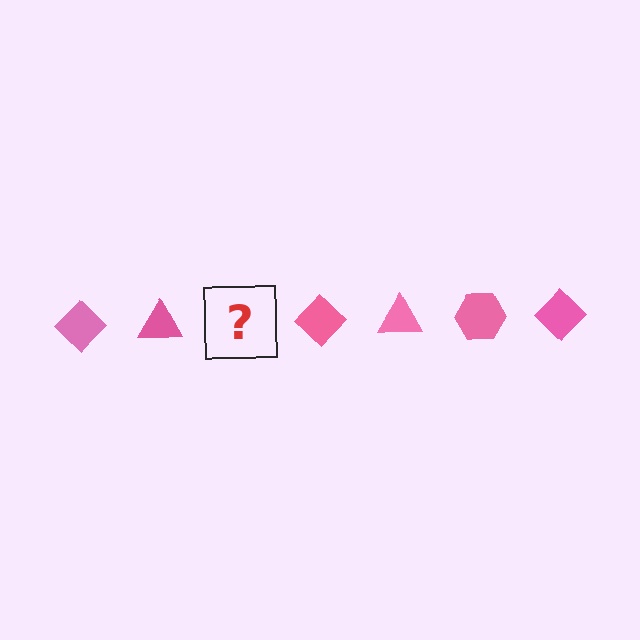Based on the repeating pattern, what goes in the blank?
The blank should be a pink hexagon.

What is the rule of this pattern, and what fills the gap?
The rule is that the pattern cycles through diamond, triangle, hexagon shapes in pink. The gap should be filled with a pink hexagon.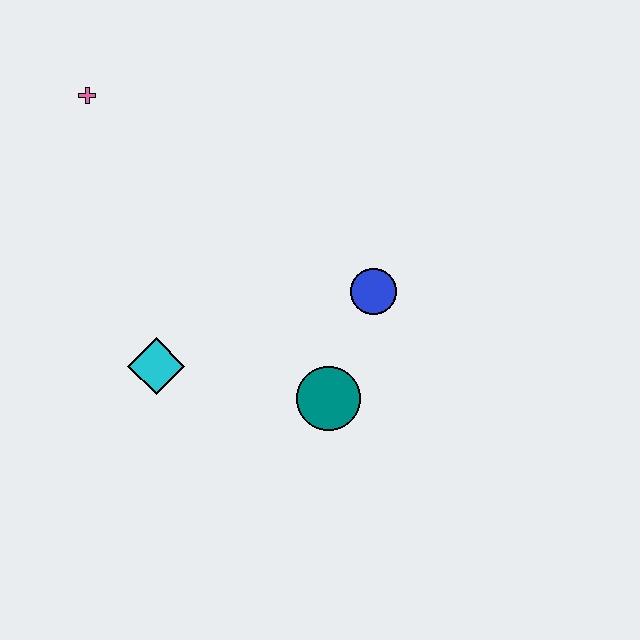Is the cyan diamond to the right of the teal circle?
No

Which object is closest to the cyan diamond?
The teal circle is closest to the cyan diamond.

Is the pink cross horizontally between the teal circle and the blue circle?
No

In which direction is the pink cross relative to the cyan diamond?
The pink cross is above the cyan diamond.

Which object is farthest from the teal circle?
The pink cross is farthest from the teal circle.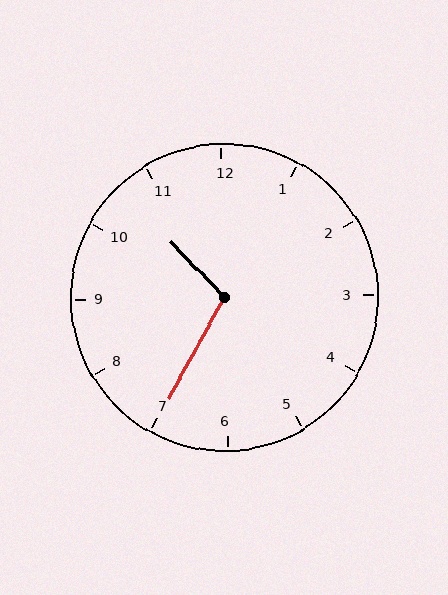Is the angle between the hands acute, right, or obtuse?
It is obtuse.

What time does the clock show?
10:35.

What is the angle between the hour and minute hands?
Approximately 108 degrees.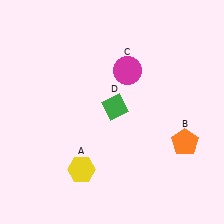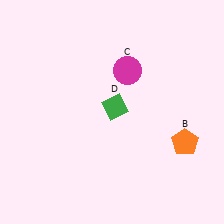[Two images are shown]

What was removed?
The yellow hexagon (A) was removed in Image 2.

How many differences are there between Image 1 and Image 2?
There is 1 difference between the two images.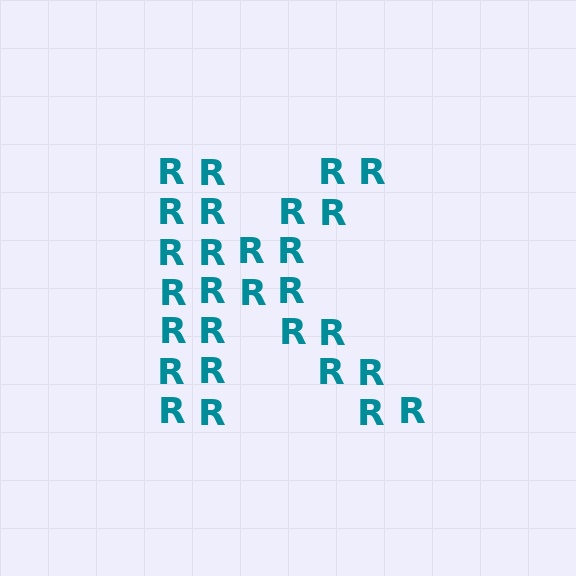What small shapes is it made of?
It is made of small letter R's.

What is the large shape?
The large shape is the letter K.